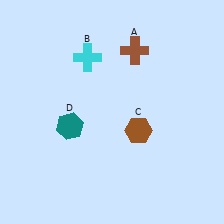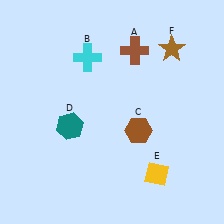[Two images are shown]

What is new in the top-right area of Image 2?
A brown star (F) was added in the top-right area of Image 2.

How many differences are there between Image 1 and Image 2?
There are 2 differences between the two images.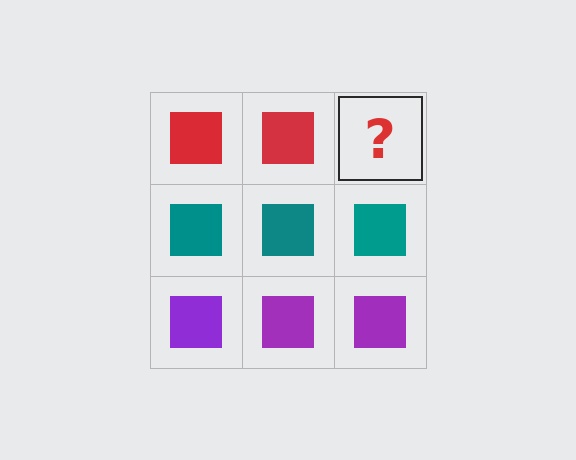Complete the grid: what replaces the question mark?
The question mark should be replaced with a red square.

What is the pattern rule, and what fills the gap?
The rule is that each row has a consistent color. The gap should be filled with a red square.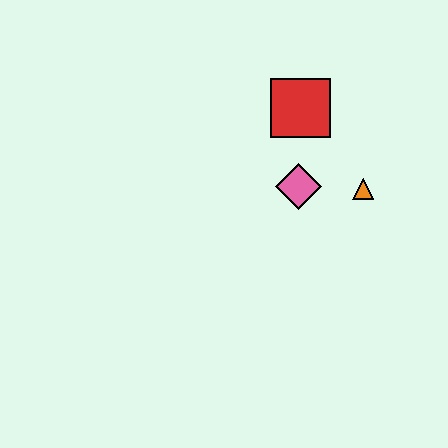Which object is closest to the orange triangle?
The pink diamond is closest to the orange triangle.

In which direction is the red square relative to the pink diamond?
The red square is above the pink diamond.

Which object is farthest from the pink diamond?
The red square is farthest from the pink diamond.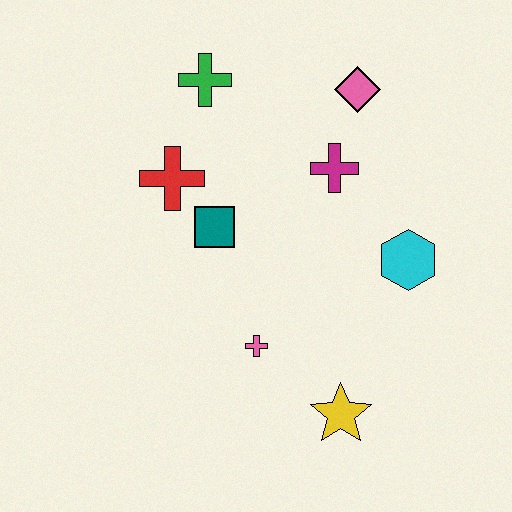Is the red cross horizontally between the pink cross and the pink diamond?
No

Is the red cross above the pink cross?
Yes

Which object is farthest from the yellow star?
The green cross is farthest from the yellow star.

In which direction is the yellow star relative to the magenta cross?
The yellow star is below the magenta cross.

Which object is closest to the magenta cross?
The pink diamond is closest to the magenta cross.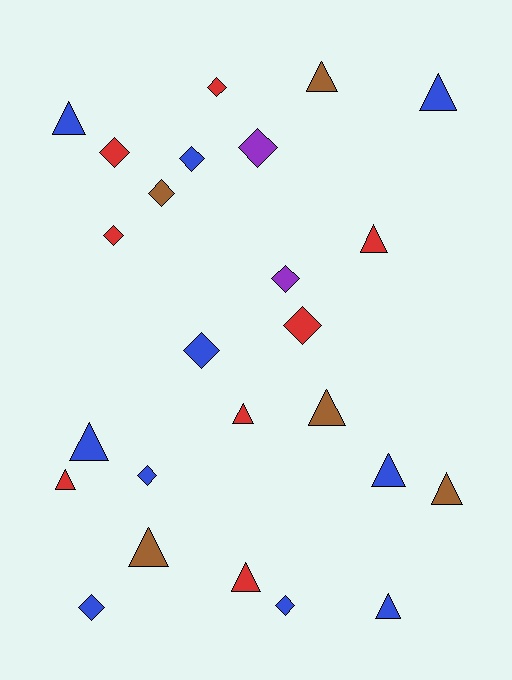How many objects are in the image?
There are 25 objects.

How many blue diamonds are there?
There are 5 blue diamonds.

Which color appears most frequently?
Blue, with 10 objects.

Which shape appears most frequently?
Triangle, with 13 objects.